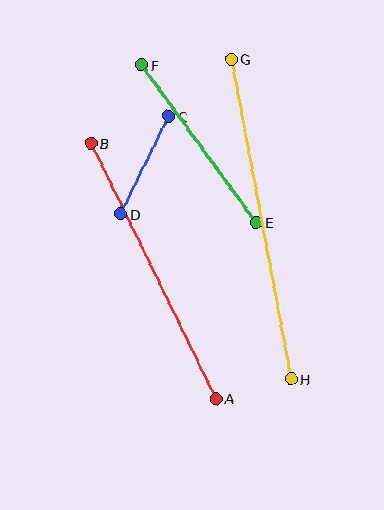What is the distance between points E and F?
The distance is approximately 194 pixels.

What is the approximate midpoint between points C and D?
The midpoint is at approximately (145, 165) pixels.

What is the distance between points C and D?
The distance is approximately 109 pixels.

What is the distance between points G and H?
The distance is approximately 326 pixels.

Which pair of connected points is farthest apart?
Points G and H are farthest apart.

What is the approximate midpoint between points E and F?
The midpoint is at approximately (199, 144) pixels.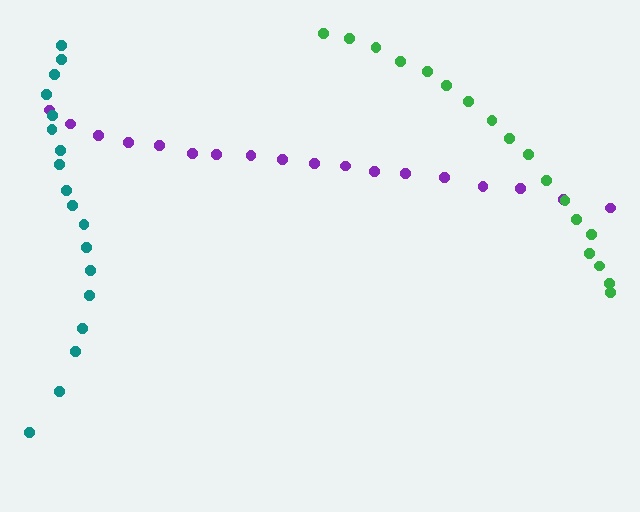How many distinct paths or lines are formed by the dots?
There are 3 distinct paths.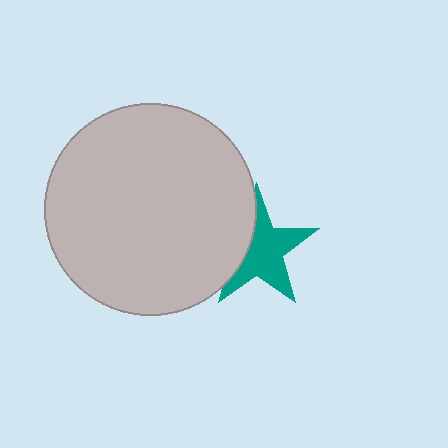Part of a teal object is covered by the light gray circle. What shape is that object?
It is a star.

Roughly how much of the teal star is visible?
Most of it is visible (roughly 67%).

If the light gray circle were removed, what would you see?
You would see the complete teal star.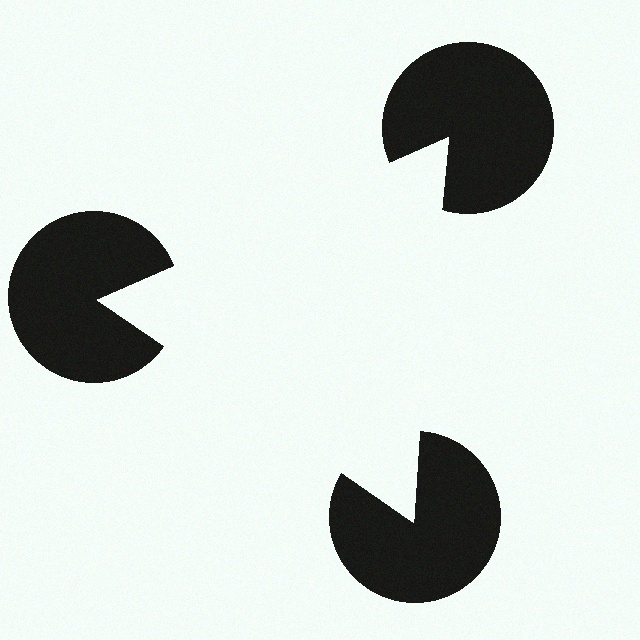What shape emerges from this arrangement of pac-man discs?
An illusory triangle — its edges are inferred from the aligned wedge cuts in the pac-man discs, not physically drawn.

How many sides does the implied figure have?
3 sides.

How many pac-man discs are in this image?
There are 3 — one at each vertex of the illusory triangle.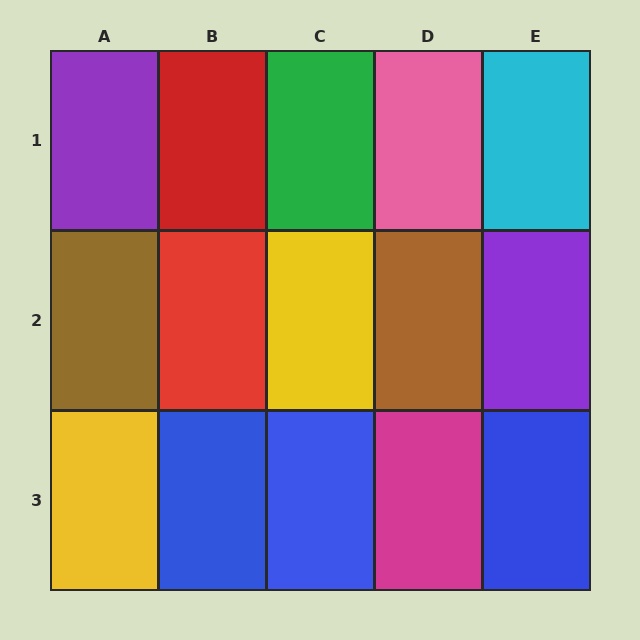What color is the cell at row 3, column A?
Yellow.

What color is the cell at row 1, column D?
Pink.